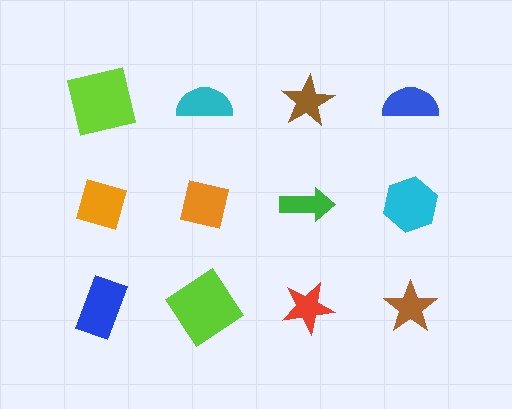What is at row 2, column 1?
An orange diamond.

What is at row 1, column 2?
A cyan semicircle.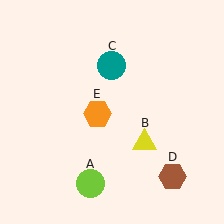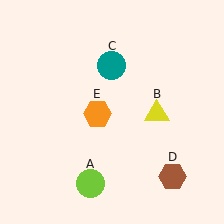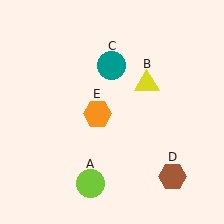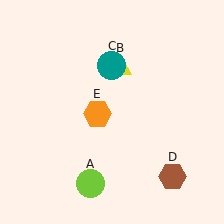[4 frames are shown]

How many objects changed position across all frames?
1 object changed position: yellow triangle (object B).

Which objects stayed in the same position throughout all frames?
Lime circle (object A) and teal circle (object C) and brown hexagon (object D) and orange hexagon (object E) remained stationary.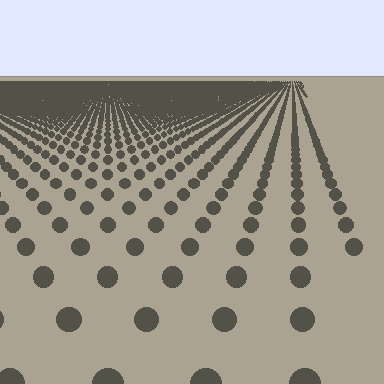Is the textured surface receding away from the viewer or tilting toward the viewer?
The surface is receding away from the viewer. Texture elements get smaller and denser toward the top.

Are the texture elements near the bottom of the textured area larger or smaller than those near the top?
Larger. Near the bottom, elements are closer to the viewer and appear at a bigger on-screen size.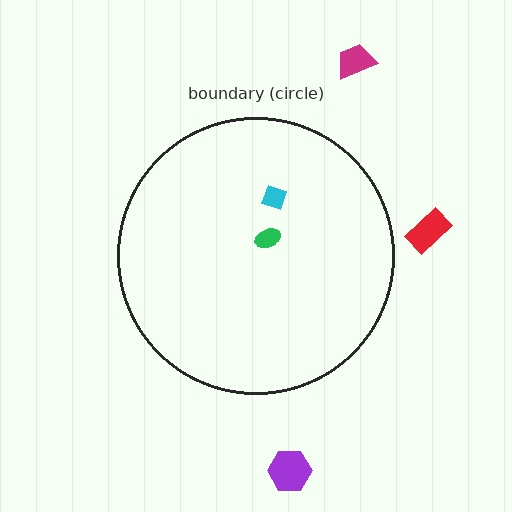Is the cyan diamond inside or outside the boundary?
Inside.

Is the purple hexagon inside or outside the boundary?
Outside.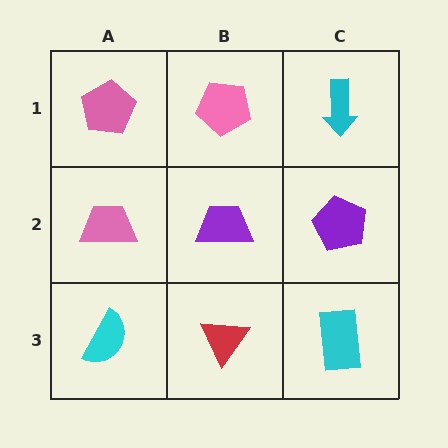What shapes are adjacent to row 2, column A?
A pink pentagon (row 1, column A), a cyan semicircle (row 3, column A), a purple trapezoid (row 2, column B).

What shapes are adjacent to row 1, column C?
A purple pentagon (row 2, column C), a pink pentagon (row 1, column B).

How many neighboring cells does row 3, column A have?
2.